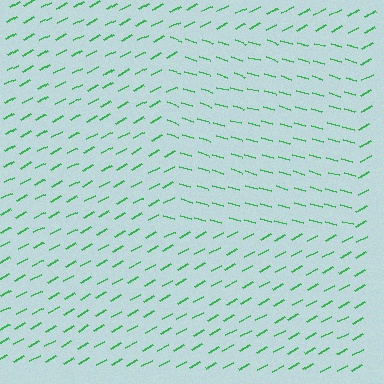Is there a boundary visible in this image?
Yes, there is a texture boundary formed by a change in line orientation.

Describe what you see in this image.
The image is filled with small green line segments. A rectangle region in the image has lines oriented differently from the surrounding lines, creating a visible texture boundary.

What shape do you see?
I see a rectangle.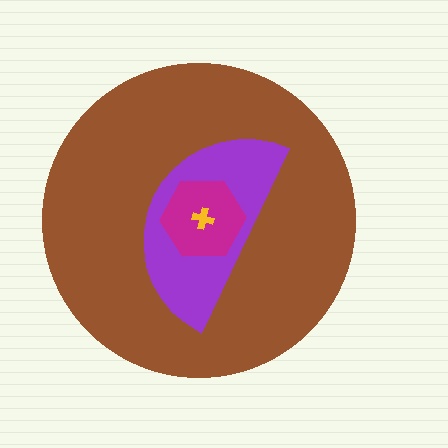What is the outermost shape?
The brown circle.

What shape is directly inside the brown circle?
The purple semicircle.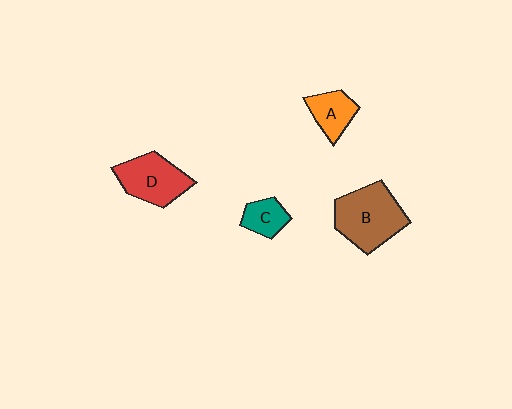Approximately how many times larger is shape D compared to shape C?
Approximately 2.0 times.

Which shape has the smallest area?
Shape C (teal).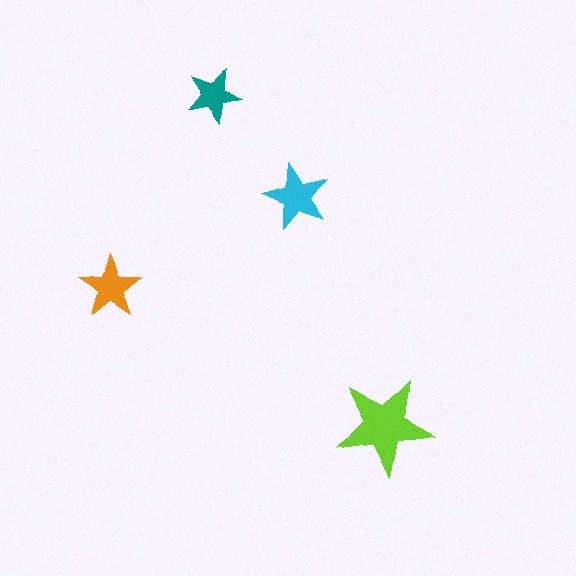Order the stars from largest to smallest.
the lime one, the cyan one, the orange one, the teal one.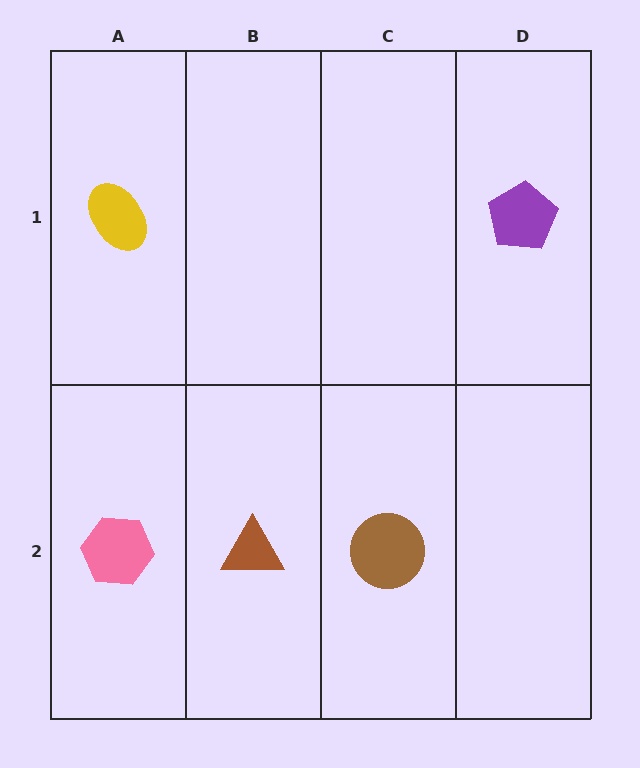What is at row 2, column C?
A brown circle.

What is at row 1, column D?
A purple pentagon.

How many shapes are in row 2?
3 shapes.